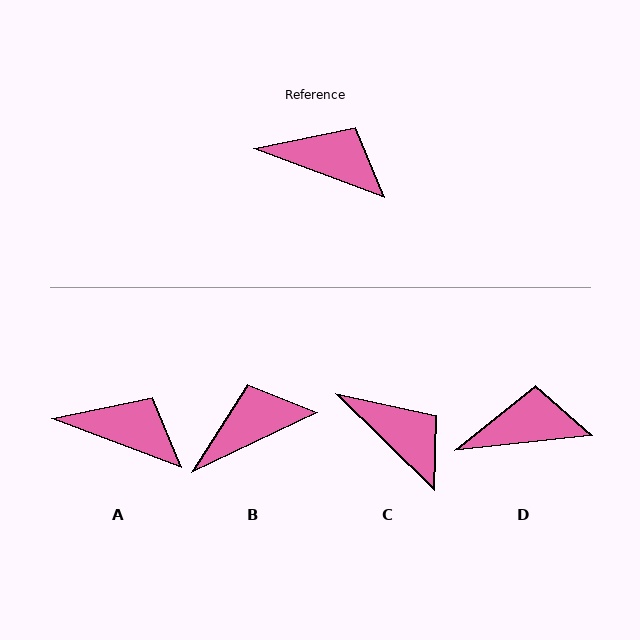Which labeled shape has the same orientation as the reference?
A.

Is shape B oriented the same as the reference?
No, it is off by about 46 degrees.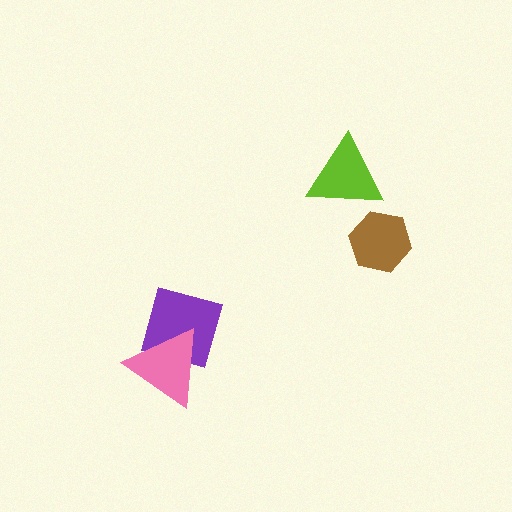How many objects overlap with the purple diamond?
1 object overlaps with the purple diamond.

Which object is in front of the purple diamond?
The pink triangle is in front of the purple diamond.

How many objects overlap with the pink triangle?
1 object overlaps with the pink triangle.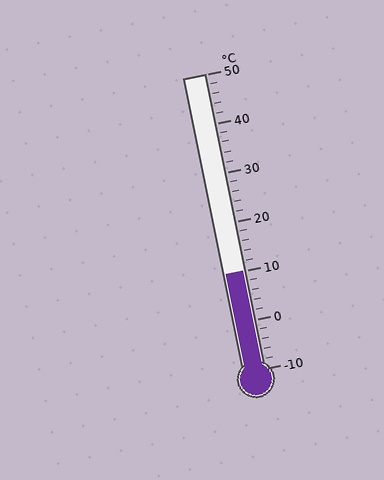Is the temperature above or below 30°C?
The temperature is below 30°C.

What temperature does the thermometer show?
The thermometer shows approximately 10°C.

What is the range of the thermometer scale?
The thermometer scale ranges from -10°C to 50°C.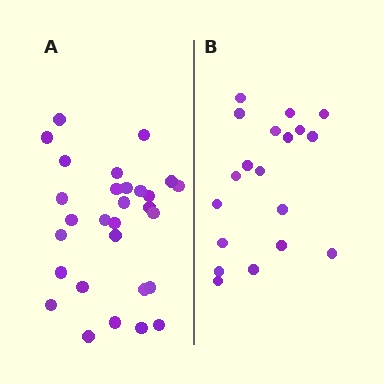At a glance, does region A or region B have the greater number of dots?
Region A (the left region) has more dots.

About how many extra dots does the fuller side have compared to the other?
Region A has roughly 10 or so more dots than region B.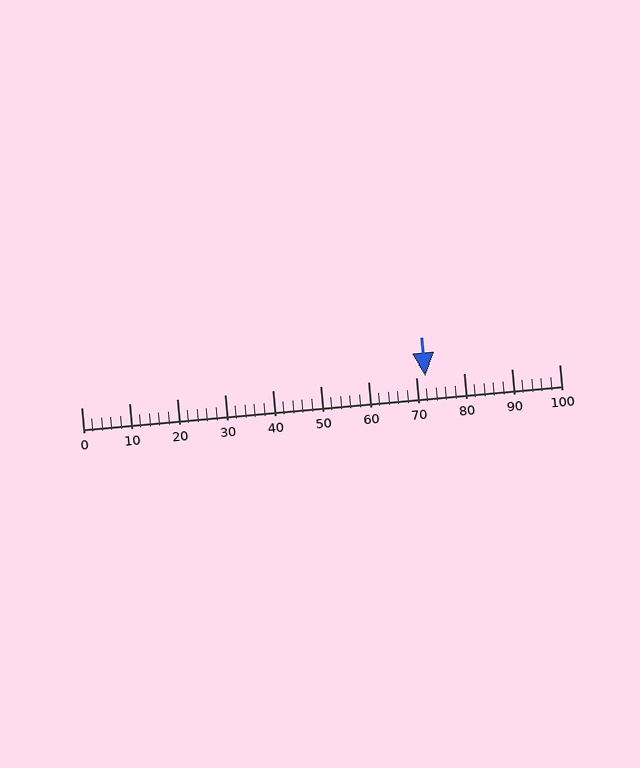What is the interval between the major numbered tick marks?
The major tick marks are spaced 10 units apart.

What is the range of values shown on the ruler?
The ruler shows values from 0 to 100.